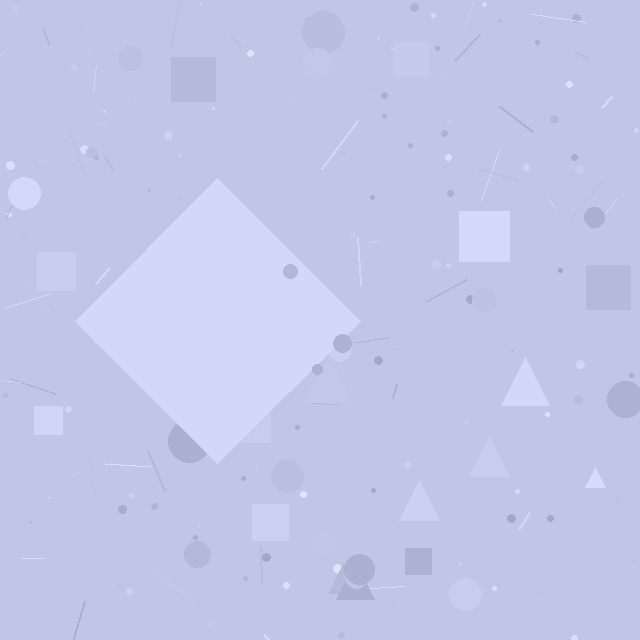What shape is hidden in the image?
A diamond is hidden in the image.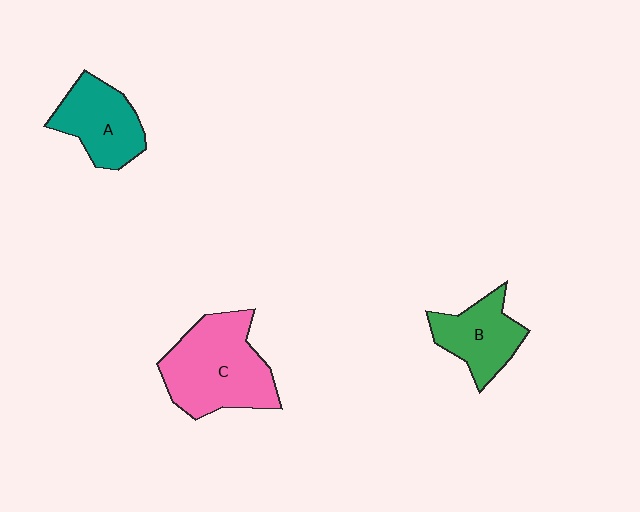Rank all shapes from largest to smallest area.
From largest to smallest: C (pink), A (teal), B (green).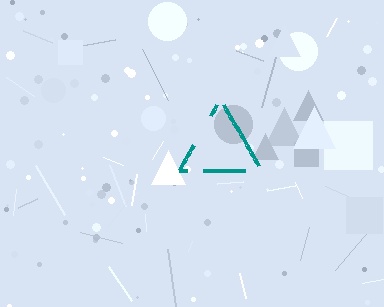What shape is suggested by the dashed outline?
The dashed outline suggests a triangle.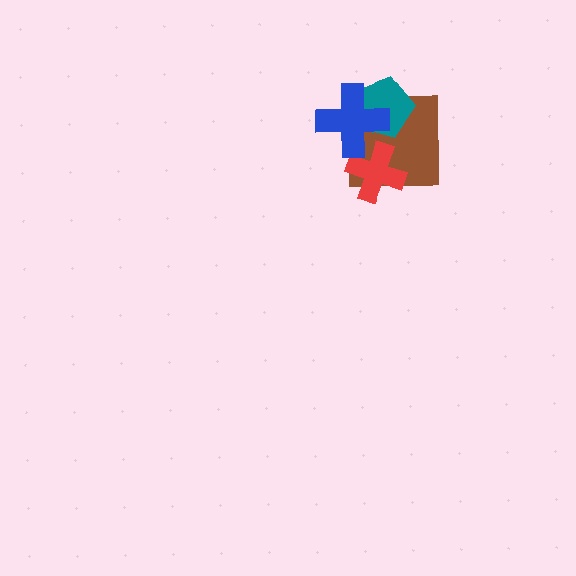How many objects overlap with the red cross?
2 objects overlap with the red cross.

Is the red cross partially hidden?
Yes, it is partially covered by another shape.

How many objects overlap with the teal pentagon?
2 objects overlap with the teal pentagon.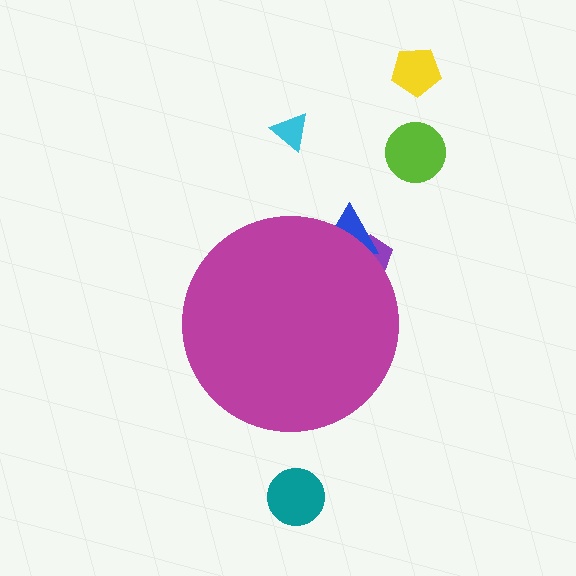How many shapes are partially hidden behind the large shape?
2 shapes are partially hidden.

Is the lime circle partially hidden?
No, the lime circle is fully visible.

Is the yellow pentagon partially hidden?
No, the yellow pentagon is fully visible.